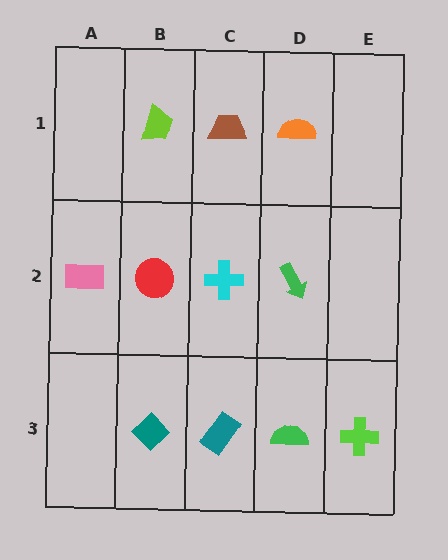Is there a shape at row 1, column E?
No, that cell is empty.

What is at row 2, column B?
A red circle.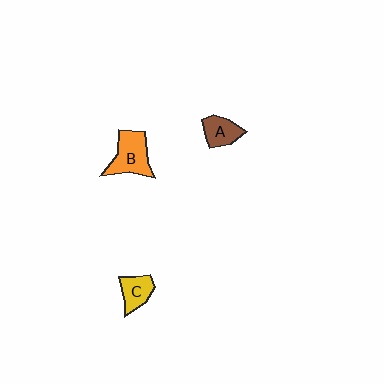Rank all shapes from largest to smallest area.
From largest to smallest: B (orange), A (brown), C (yellow).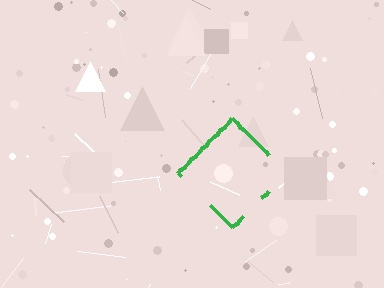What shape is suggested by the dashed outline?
The dashed outline suggests a diamond.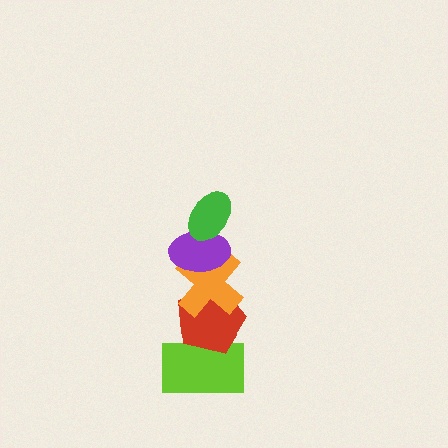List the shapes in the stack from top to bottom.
From top to bottom: the green ellipse, the purple ellipse, the orange cross, the red pentagon, the lime rectangle.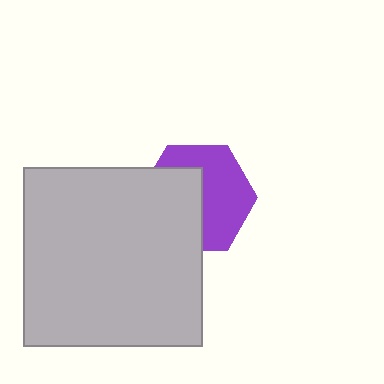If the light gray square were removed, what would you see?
You would see the complete purple hexagon.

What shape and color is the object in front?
The object in front is a light gray square.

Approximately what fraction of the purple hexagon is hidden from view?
Roughly 47% of the purple hexagon is hidden behind the light gray square.